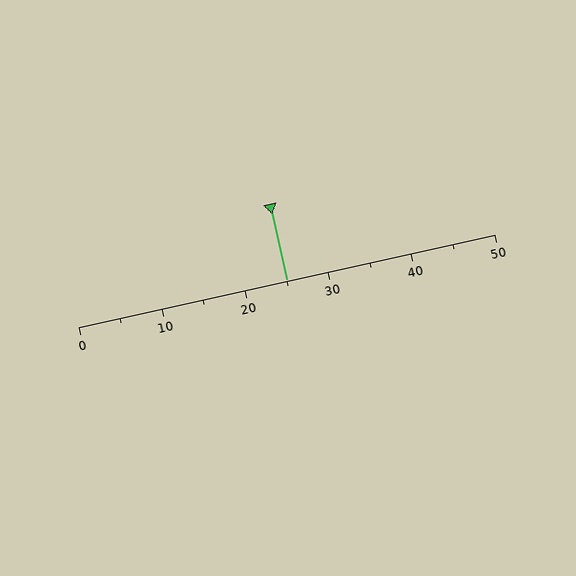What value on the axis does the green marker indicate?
The marker indicates approximately 25.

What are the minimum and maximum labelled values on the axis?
The axis runs from 0 to 50.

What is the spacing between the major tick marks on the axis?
The major ticks are spaced 10 apart.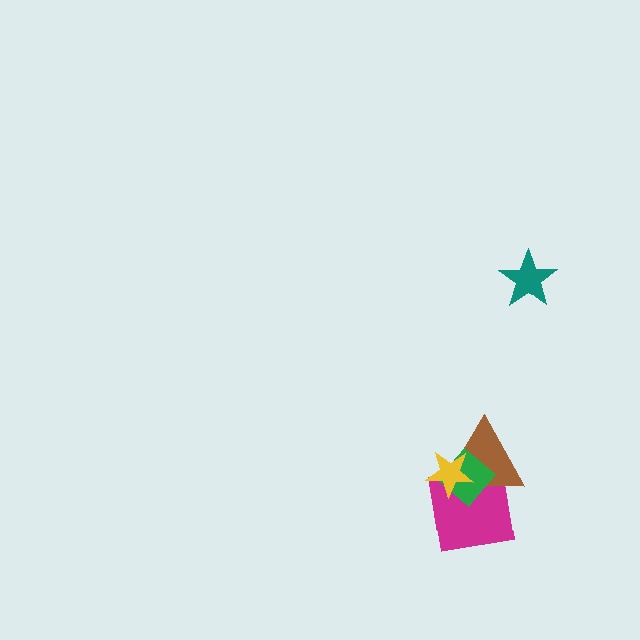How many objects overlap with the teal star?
0 objects overlap with the teal star.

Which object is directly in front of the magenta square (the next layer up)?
The brown triangle is directly in front of the magenta square.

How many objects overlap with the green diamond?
3 objects overlap with the green diamond.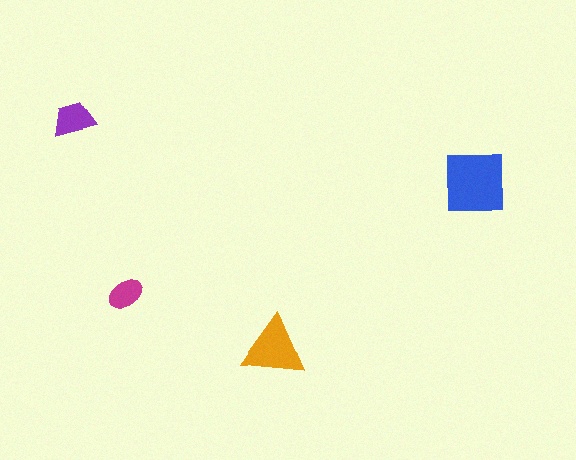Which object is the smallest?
The magenta ellipse.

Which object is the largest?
The blue square.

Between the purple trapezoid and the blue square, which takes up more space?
The blue square.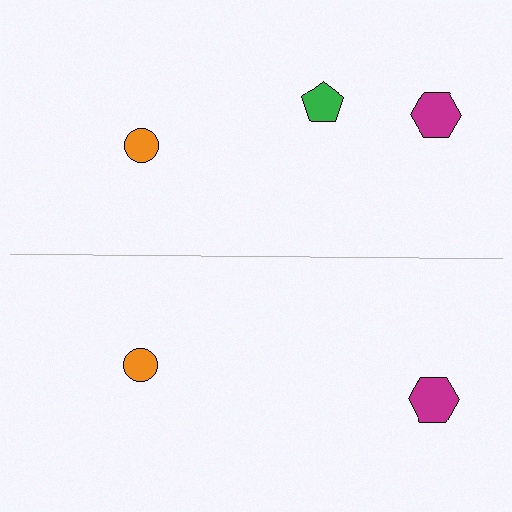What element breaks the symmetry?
A green pentagon is missing from the bottom side.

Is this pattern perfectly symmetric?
No, the pattern is not perfectly symmetric. A green pentagon is missing from the bottom side.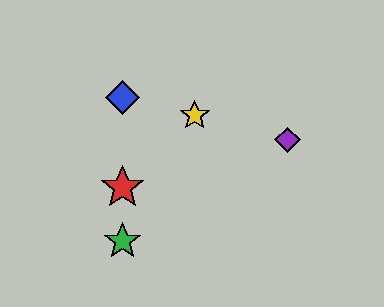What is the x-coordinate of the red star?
The red star is at x≈123.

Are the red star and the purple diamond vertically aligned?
No, the red star is at x≈123 and the purple diamond is at x≈287.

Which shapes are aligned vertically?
The red star, the blue diamond, the green star are aligned vertically.